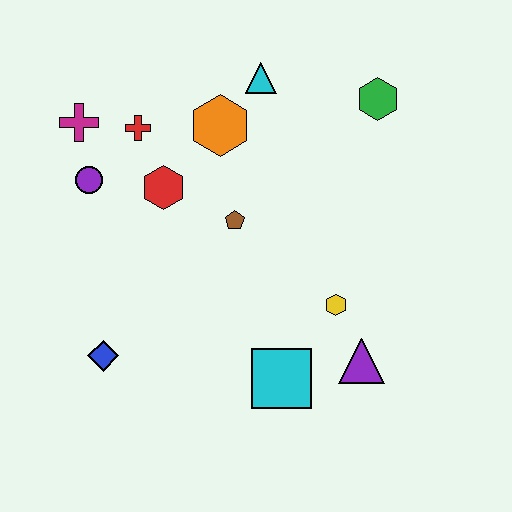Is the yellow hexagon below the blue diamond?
No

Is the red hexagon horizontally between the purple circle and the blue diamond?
No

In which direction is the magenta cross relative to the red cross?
The magenta cross is to the left of the red cross.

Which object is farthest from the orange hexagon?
The purple triangle is farthest from the orange hexagon.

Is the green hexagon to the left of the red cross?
No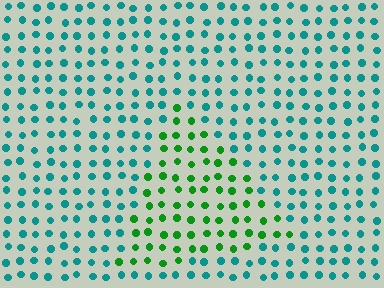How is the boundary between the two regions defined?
The boundary is defined purely by a slight shift in hue (about 52 degrees). Spacing, size, and orientation are identical on both sides.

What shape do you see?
I see a triangle.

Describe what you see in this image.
The image is filled with small teal elements in a uniform arrangement. A triangle-shaped region is visible where the elements are tinted to a slightly different hue, forming a subtle color boundary.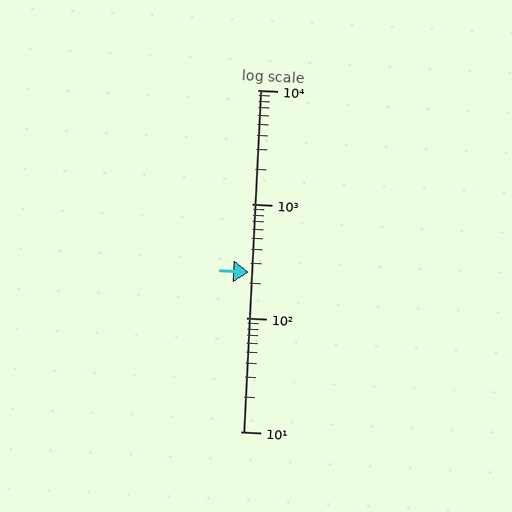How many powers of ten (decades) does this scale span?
The scale spans 3 decades, from 10 to 10000.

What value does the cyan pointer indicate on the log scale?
The pointer indicates approximately 250.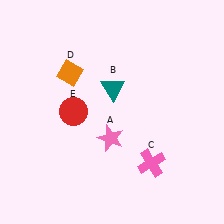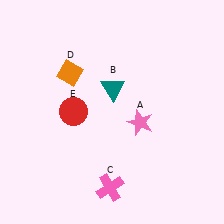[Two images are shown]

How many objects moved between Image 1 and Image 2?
2 objects moved between the two images.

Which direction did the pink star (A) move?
The pink star (A) moved right.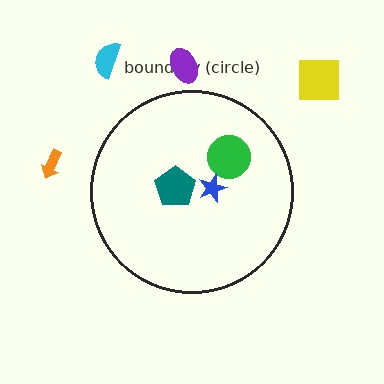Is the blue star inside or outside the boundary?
Inside.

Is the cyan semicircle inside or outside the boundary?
Outside.